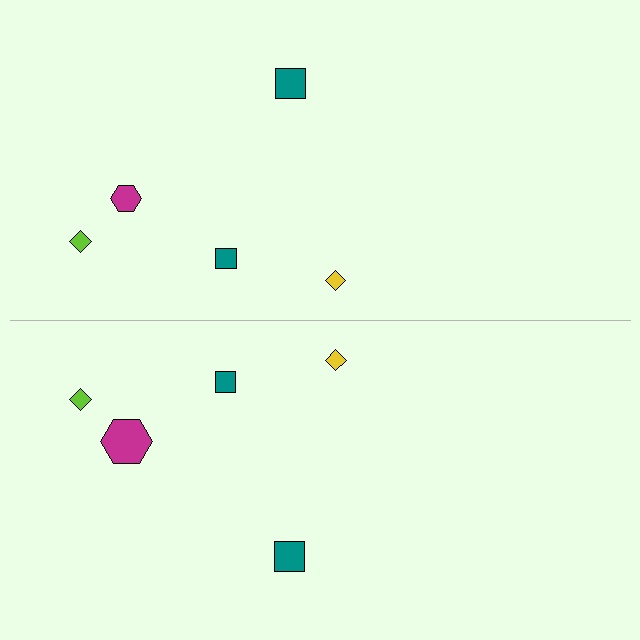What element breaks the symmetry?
The magenta hexagon on the bottom side has a different size than its mirror counterpart.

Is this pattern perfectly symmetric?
No, the pattern is not perfectly symmetric. The magenta hexagon on the bottom side has a different size than its mirror counterpart.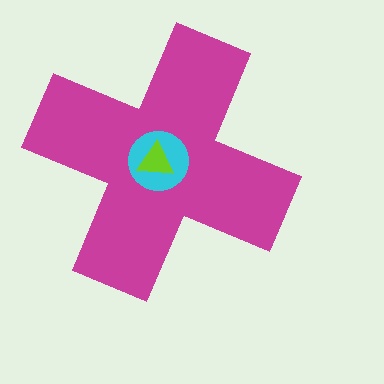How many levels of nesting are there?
3.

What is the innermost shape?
The lime triangle.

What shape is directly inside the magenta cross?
The cyan circle.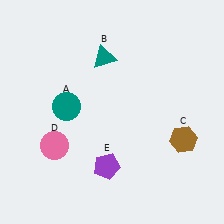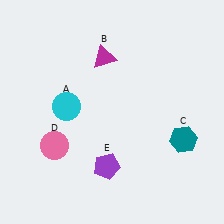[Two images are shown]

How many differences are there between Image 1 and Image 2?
There are 3 differences between the two images.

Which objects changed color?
A changed from teal to cyan. B changed from teal to magenta. C changed from brown to teal.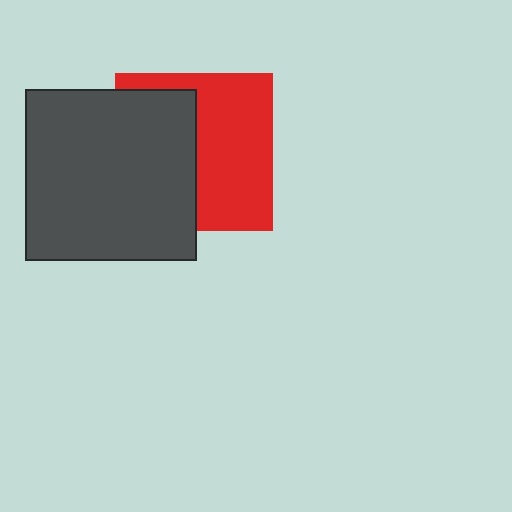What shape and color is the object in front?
The object in front is a dark gray square.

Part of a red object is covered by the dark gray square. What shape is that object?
It is a square.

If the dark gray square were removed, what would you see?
You would see the complete red square.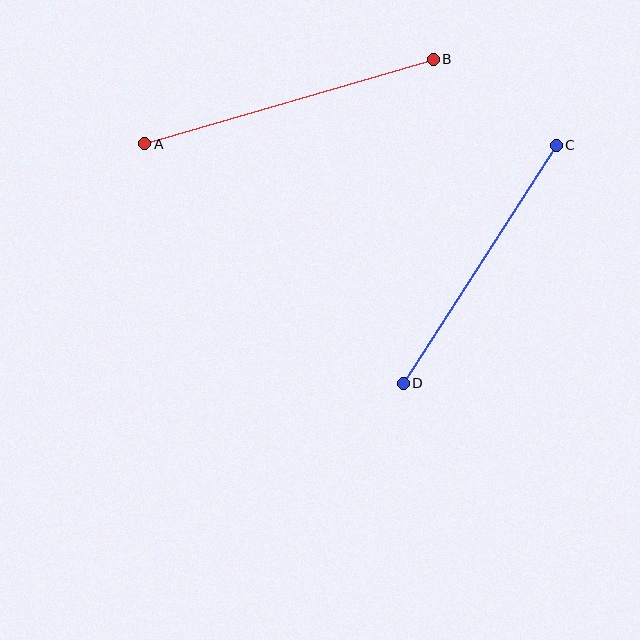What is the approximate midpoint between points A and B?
The midpoint is at approximately (289, 101) pixels.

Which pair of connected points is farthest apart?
Points A and B are farthest apart.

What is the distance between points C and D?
The distance is approximately 283 pixels.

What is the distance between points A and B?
The distance is approximately 301 pixels.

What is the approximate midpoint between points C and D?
The midpoint is at approximately (480, 264) pixels.